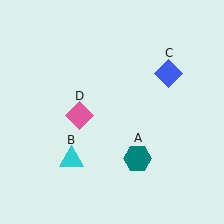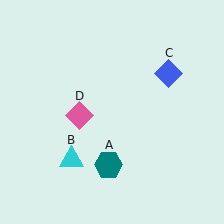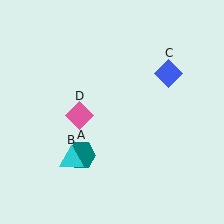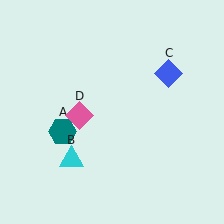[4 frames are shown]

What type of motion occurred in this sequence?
The teal hexagon (object A) rotated clockwise around the center of the scene.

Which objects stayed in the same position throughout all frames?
Cyan triangle (object B) and blue diamond (object C) and pink diamond (object D) remained stationary.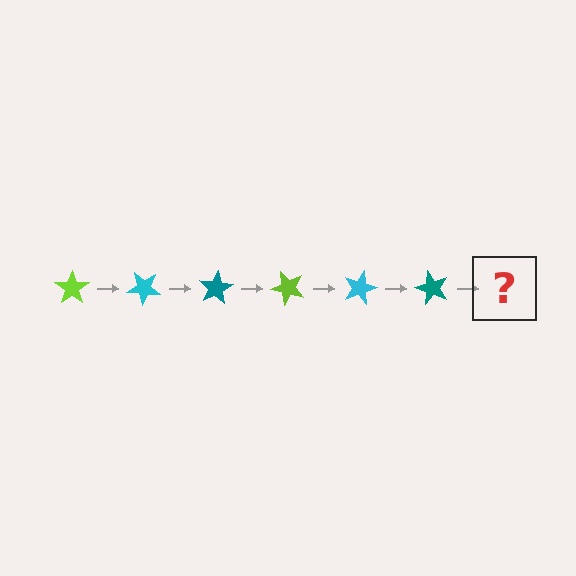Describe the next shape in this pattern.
It should be a lime star, rotated 240 degrees from the start.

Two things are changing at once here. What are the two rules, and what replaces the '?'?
The two rules are that it rotates 40 degrees each step and the color cycles through lime, cyan, and teal. The '?' should be a lime star, rotated 240 degrees from the start.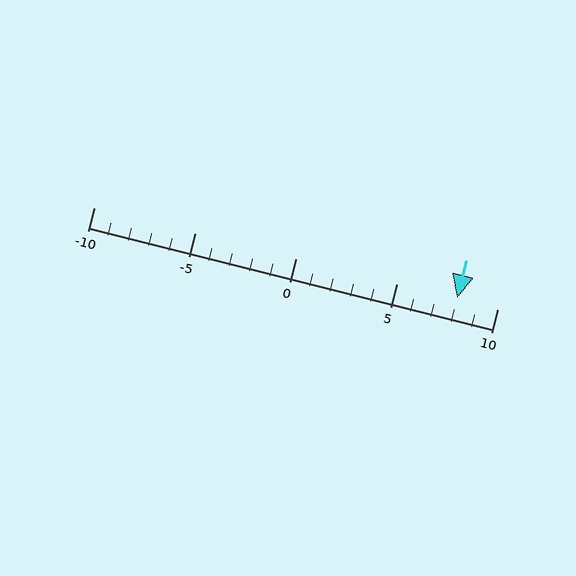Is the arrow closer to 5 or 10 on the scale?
The arrow is closer to 10.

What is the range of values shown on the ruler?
The ruler shows values from -10 to 10.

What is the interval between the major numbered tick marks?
The major tick marks are spaced 5 units apart.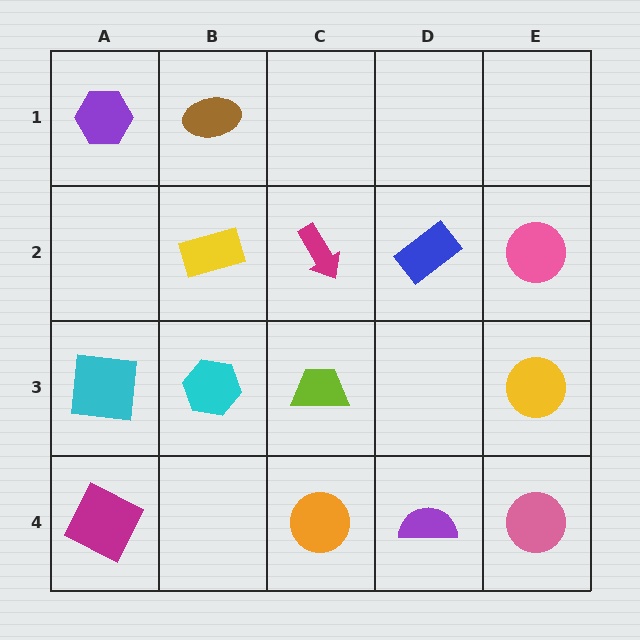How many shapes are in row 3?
4 shapes.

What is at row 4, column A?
A magenta square.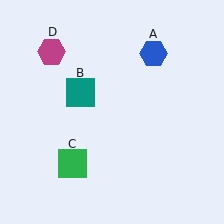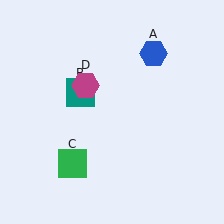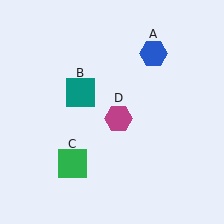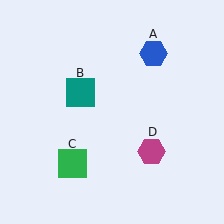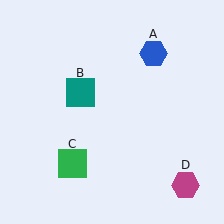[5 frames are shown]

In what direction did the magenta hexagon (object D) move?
The magenta hexagon (object D) moved down and to the right.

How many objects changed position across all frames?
1 object changed position: magenta hexagon (object D).